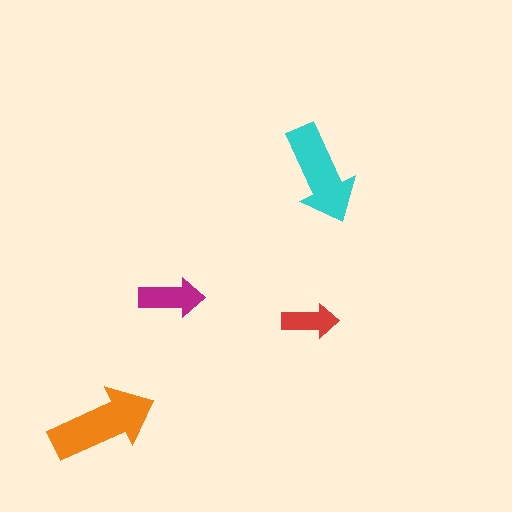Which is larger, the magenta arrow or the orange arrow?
The orange one.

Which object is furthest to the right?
The cyan arrow is rightmost.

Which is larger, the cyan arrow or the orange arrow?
The orange one.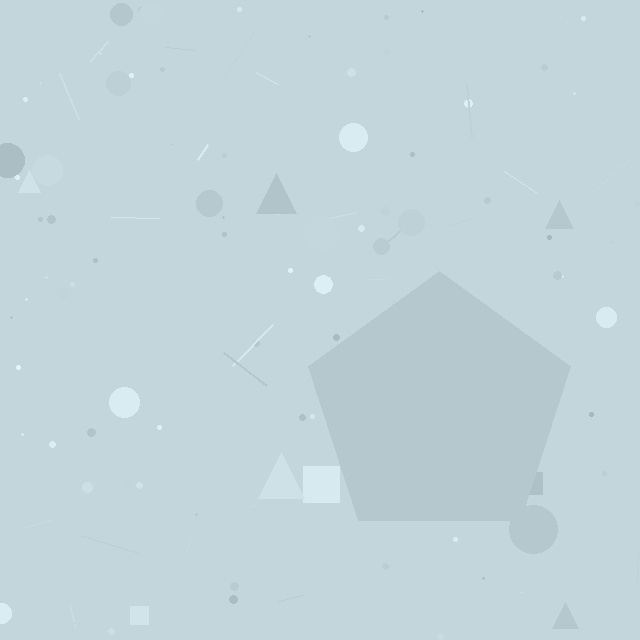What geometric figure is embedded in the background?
A pentagon is embedded in the background.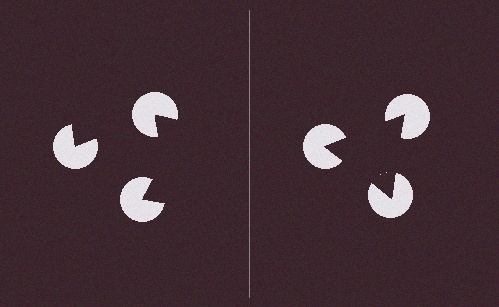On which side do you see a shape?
An illusory triangle appears on the right side. On the left side the wedge cuts are rotated, so no coherent shape forms.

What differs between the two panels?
The pac-man discs are positioned identically on both sides; only the wedge orientations differ. On the right they align to a triangle; on the left they are misaligned.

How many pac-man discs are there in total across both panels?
6 — 3 on each side.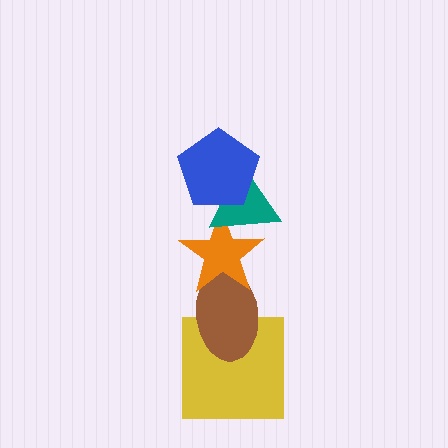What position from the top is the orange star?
The orange star is 3rd from the top.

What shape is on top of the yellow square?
The brown ellipse is on top of the yellow square.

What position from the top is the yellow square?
The yellow square is 5th from the top.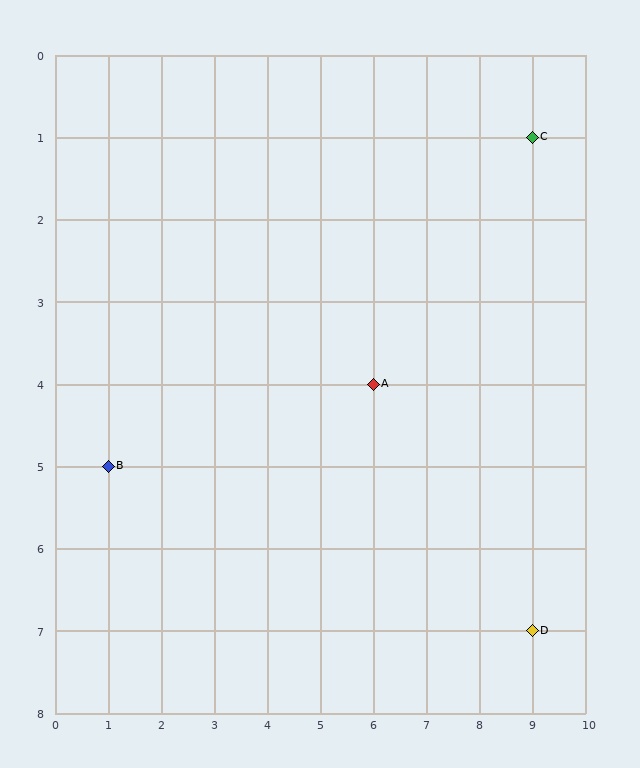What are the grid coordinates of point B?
Point B is at grid coordinates (1, 5).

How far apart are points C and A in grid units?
Points C and A are 3 columns and 3 rows apart (about 4.2 grid units diagonally).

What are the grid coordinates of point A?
Point A is at grid coordinates (6, 4).